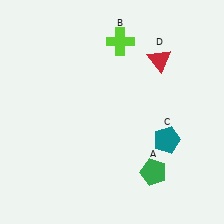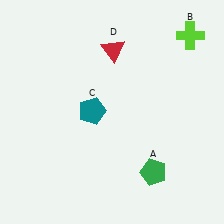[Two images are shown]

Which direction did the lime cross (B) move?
The lime cross (B) moved right.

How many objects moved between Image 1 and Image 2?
3 objects moved between the two images.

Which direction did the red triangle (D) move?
The red triangle (D) moved left.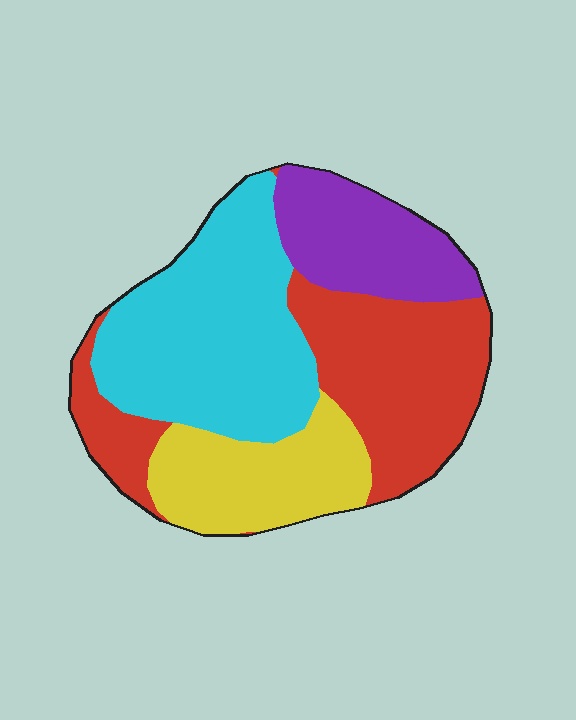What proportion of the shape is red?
Red covers roughly 30% of the shape.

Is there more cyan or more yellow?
Cyan.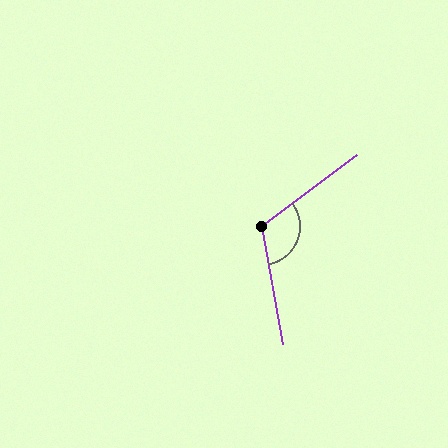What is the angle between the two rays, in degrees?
Approximately 116 degrees.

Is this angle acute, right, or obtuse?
It is obtuse.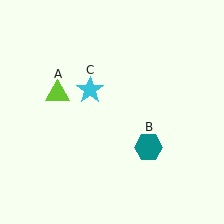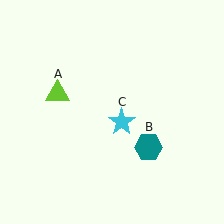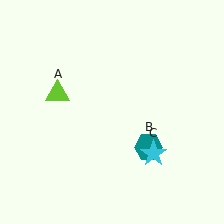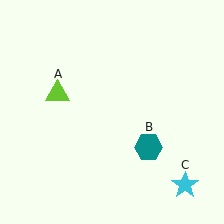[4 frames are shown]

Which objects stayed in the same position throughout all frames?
Lime triangle (object A) and teal hexagon (object B) remained stationary.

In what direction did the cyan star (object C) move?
The cyan star (object C) moved down and to the right.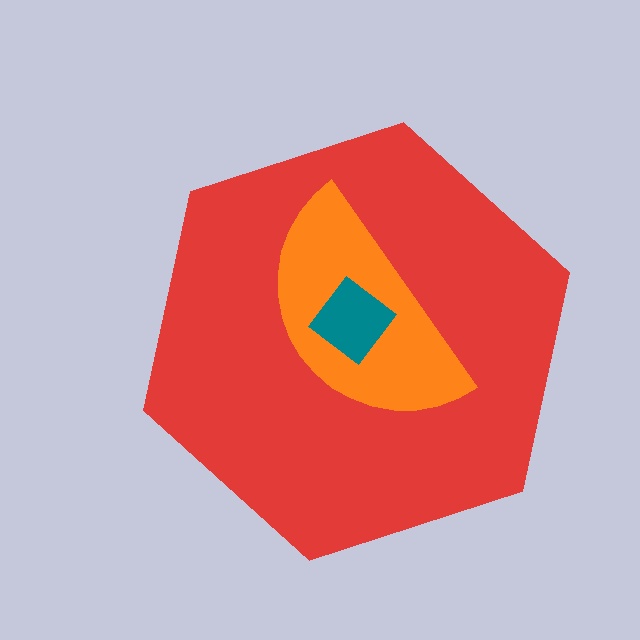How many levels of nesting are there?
3.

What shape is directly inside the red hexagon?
The orange semicircle.